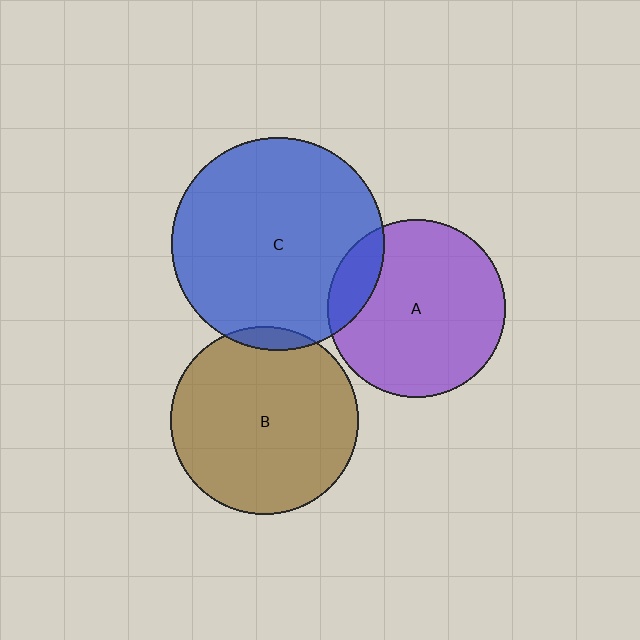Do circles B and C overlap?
Yes.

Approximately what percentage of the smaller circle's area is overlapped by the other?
Approximately 5%.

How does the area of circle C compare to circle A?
Approximately 1.4 times.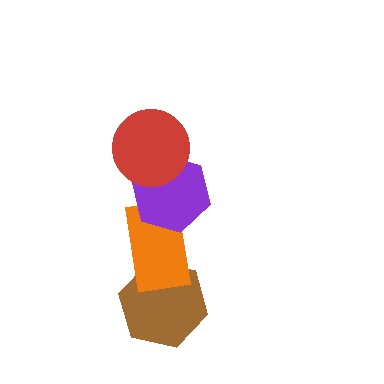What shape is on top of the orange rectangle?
The purple hexagon is on top of the orange rectangle.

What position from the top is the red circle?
The red circle is 1st from the top.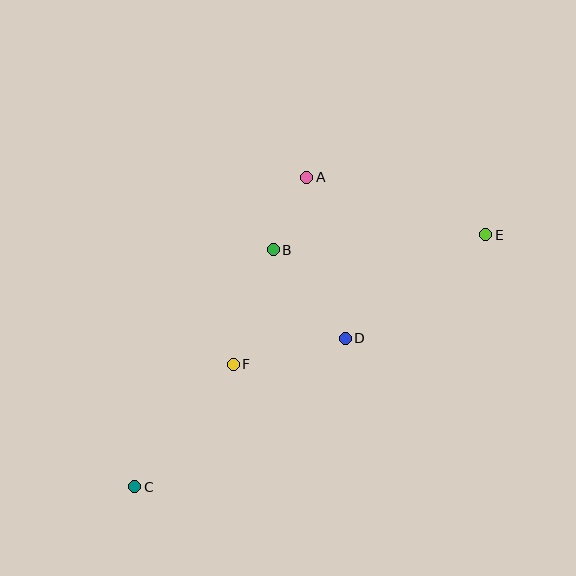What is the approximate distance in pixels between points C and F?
The distance between C and F is approximately 157 pixels.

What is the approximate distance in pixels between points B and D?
The distance between B and D is approximately 114 pixels.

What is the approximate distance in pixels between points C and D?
The distance between C and D is approximately 257 pixels.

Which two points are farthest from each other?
Points C and E are farthest from each other.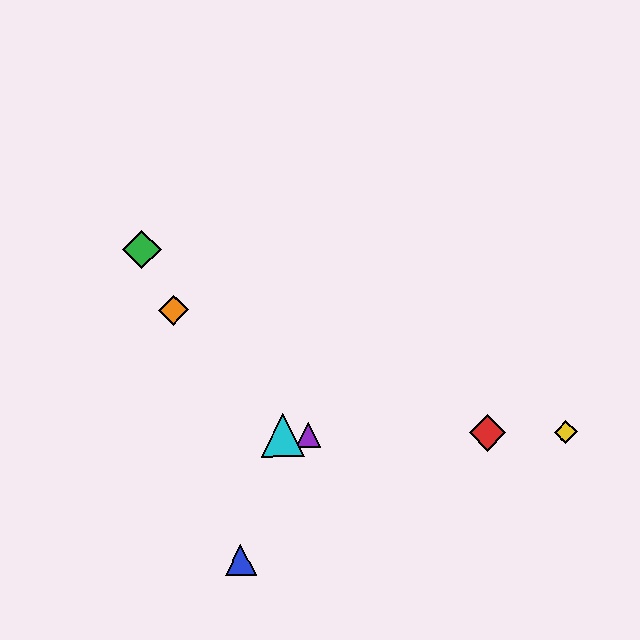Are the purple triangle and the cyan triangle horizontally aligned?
Yes, both are at y≈435.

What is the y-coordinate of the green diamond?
The green diamond is at y≈249.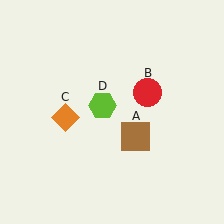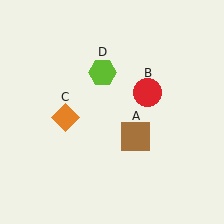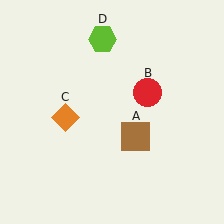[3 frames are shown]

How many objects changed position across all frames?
1 object changed position: lime hexagon (object D).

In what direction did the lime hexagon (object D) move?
The lime hexagon (object D) moved up.